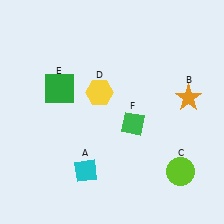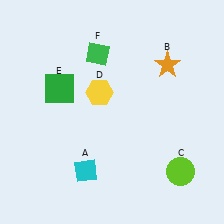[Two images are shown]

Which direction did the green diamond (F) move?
The green diamond (F) moved up.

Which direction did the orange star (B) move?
The orange star (B) moved up.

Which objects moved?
The objects that moved are: the orange star (B), the green diamond (F).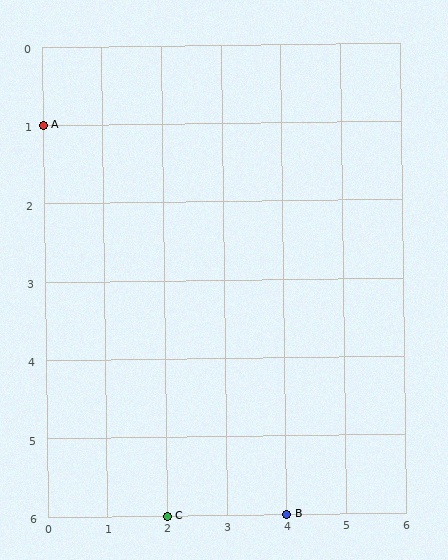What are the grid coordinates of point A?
Point A is at grid coordinates (0, 1).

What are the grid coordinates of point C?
Point C is at grid coordinates (2, 6).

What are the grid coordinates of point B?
Point B is at grid coordinates (4, 6).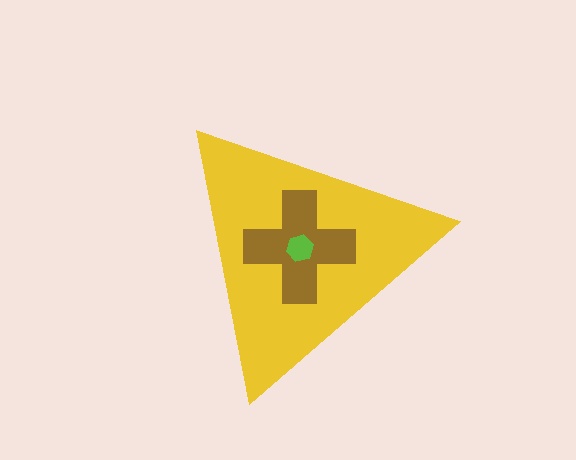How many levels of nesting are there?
3.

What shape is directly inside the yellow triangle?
The brown cross.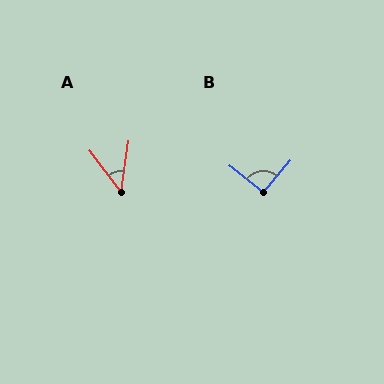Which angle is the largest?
B, at approximately 93 degrees.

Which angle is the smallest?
A, at approximately 45 degrees.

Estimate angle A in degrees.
Approximately 45 degrees.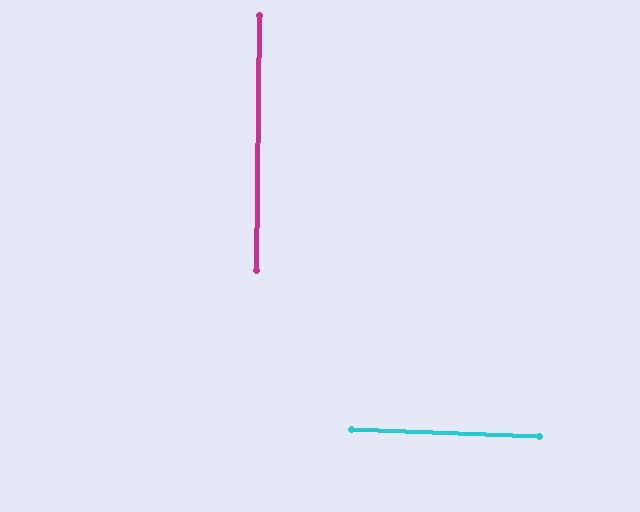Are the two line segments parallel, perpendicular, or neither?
Perpendicular — they meet at approximately 89°.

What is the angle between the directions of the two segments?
Approximately 89 degrees.